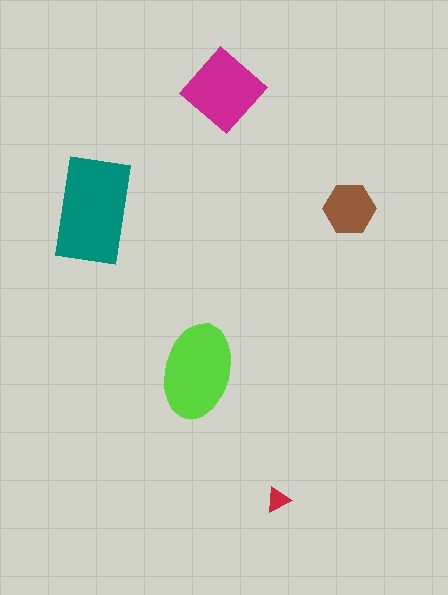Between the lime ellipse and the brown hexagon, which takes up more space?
The lime ellipse.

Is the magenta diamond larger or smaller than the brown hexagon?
Larger.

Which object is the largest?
The teal rectangle.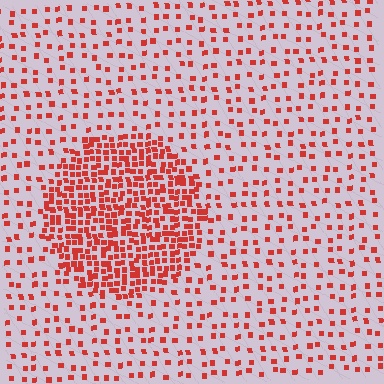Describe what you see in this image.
The image contains small red elements arranged at two different densities. A circle-shaped region is visible where the elements are more densely packed than the surrounding area.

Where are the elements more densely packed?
The elements are more densely packed inside the circle boundary.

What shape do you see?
I see a circle.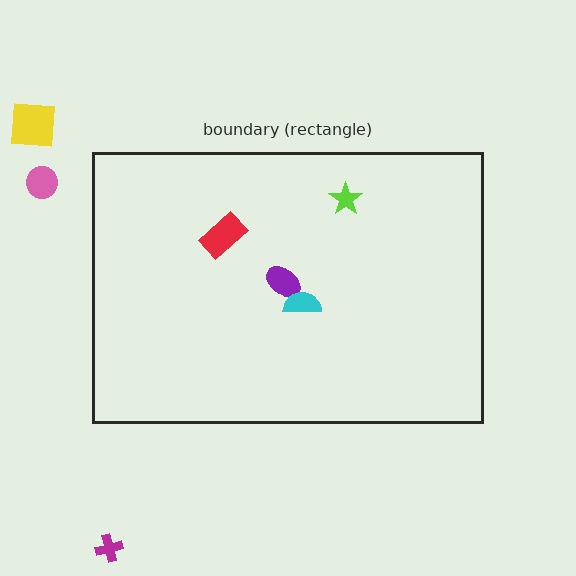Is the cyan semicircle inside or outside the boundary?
Inside.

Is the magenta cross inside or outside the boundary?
Outside.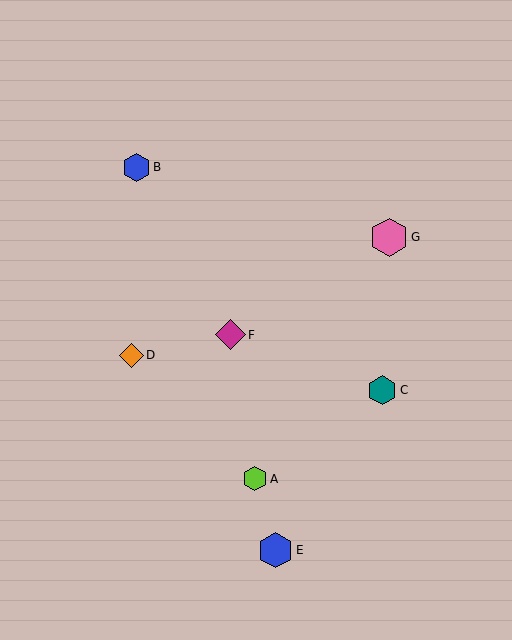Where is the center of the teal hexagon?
The center of the teal hexagon is at (382, 390).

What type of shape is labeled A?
Shape A is a lime hexagon.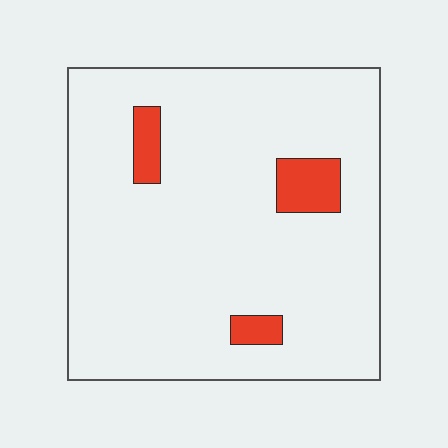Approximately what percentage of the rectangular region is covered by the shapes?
Approximately 5%.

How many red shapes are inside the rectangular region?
3.